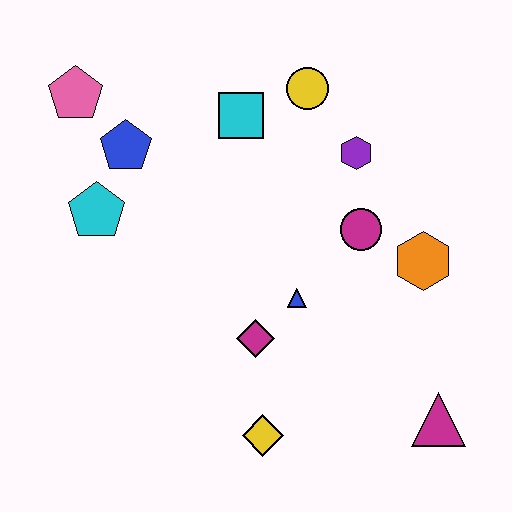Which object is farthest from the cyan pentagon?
The magenta triangle is farthest from the cyan pentagon.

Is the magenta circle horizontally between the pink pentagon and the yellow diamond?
No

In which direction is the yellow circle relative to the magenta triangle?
The yellow circle is above the magenta triangle.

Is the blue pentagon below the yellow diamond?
No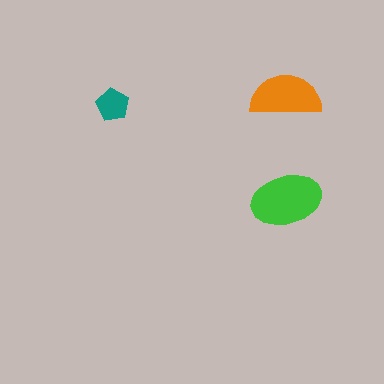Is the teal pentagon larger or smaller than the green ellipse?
Smaller.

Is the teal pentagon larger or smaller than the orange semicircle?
Smaller.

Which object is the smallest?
The teal pentagon.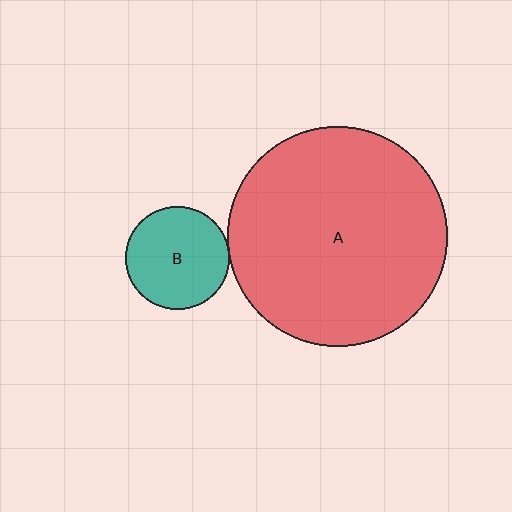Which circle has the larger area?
Circle A (red).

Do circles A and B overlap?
Yes.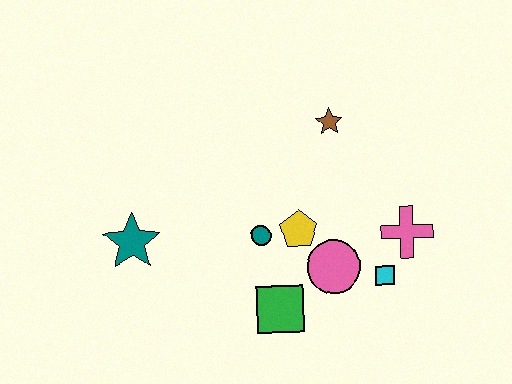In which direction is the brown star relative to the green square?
The brown star is above the green square.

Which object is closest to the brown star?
The yellow pentagon is closest to the brown star.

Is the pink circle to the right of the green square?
Yes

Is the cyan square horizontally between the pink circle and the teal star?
No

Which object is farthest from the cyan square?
The teal star is farthest from the cyan square.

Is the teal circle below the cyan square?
No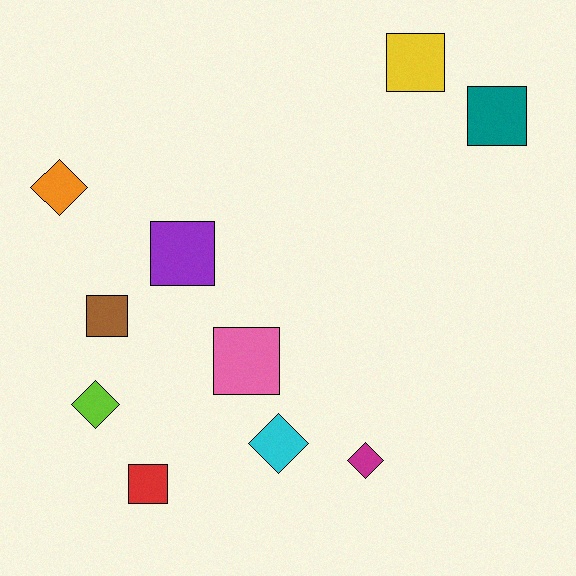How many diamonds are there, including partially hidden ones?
There are 4 diamonds.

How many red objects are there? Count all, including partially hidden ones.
There is 1 red object.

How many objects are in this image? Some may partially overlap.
There are 10 objects.